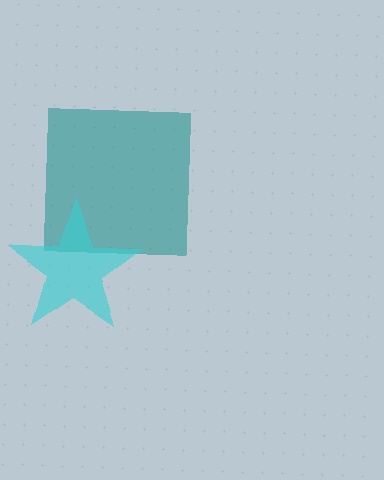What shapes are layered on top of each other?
The layered shapes are: a teal square, a cyan star.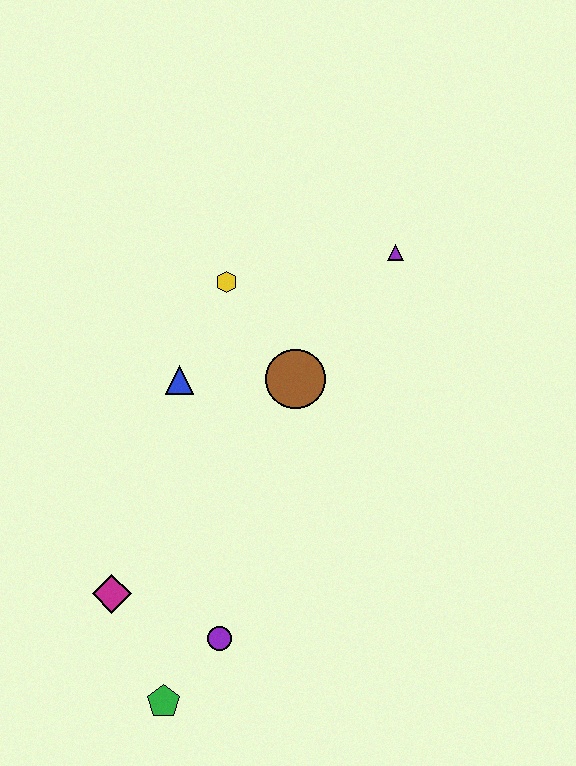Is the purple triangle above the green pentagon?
Yes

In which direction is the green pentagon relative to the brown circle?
The green pentagon is below the brown circle.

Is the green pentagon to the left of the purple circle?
Yes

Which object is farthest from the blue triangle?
The green pentagon is farthest from the blue triangle.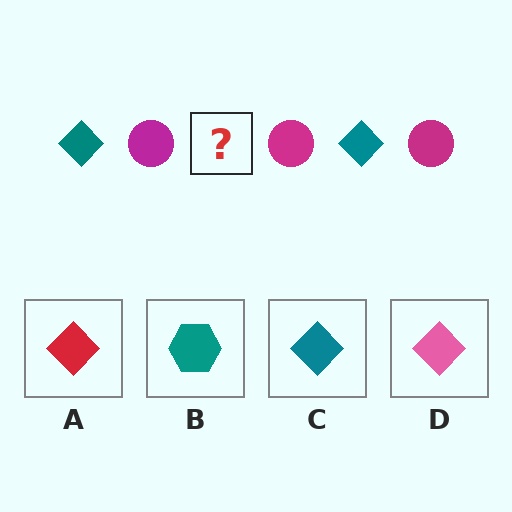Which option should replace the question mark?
Option C.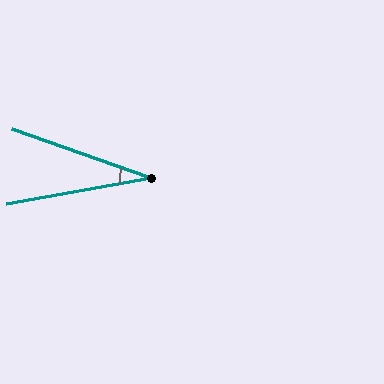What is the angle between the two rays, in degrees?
Approximately 30 degrees.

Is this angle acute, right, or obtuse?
It is acute.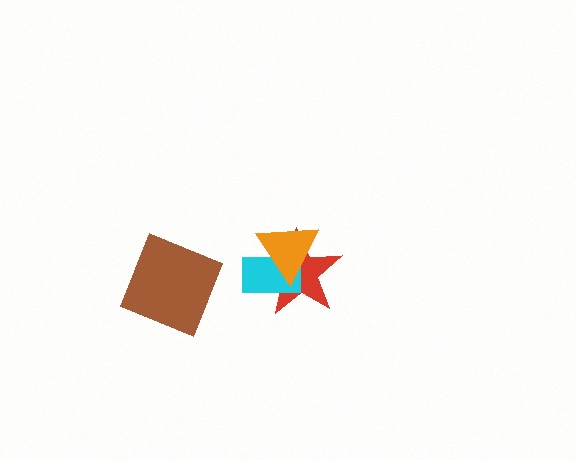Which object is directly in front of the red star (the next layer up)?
The cyan rectangle is directly in front of the red star.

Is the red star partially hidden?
Yes, it is partially covered by another shape.